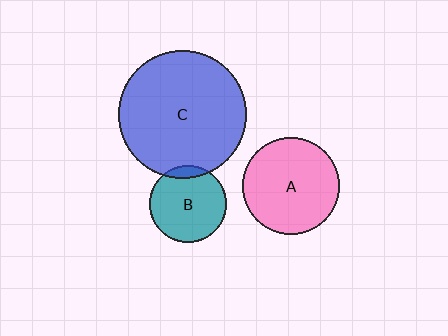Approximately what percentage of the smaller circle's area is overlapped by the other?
Approximately 10%.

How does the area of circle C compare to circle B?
Approximately 2.8 times.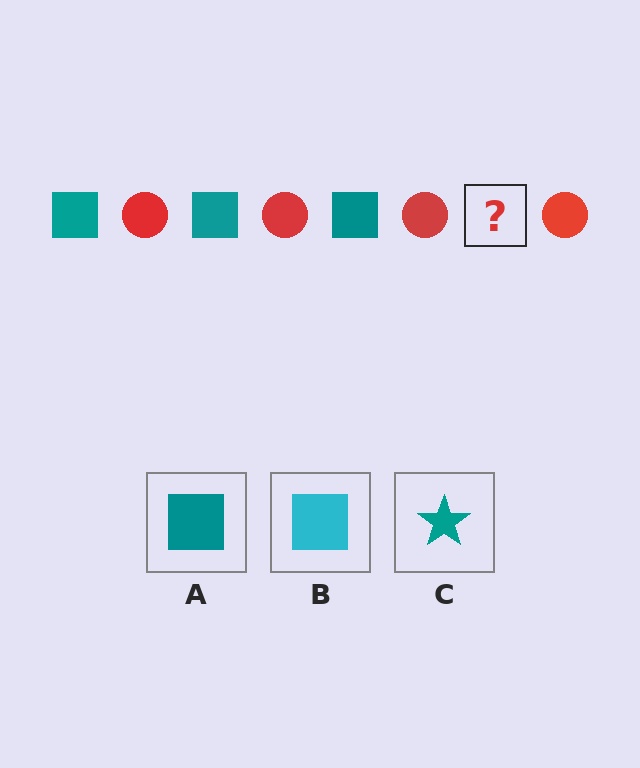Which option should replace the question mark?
Option A.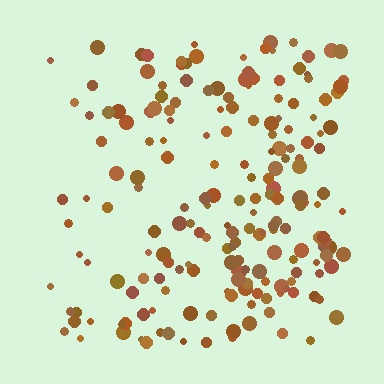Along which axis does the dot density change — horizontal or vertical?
Horizontal.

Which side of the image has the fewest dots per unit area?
The left.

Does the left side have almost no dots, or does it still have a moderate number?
Still a moderate number, just noticeably fewer than the right.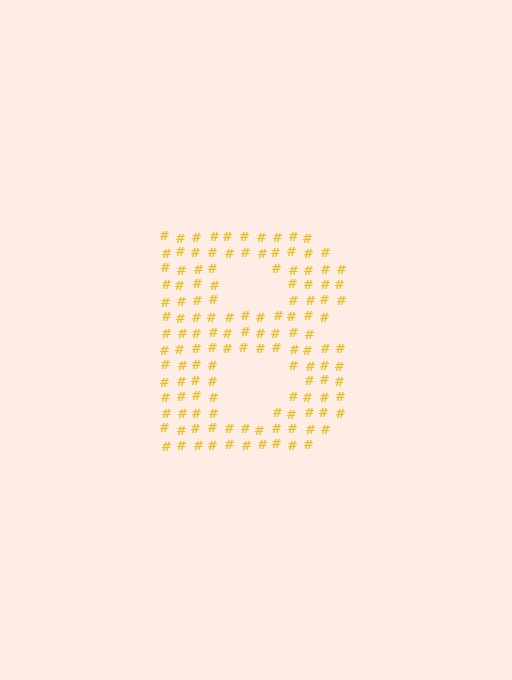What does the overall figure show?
The overall figure shows the letter B.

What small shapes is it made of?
It is made of small hash symbols.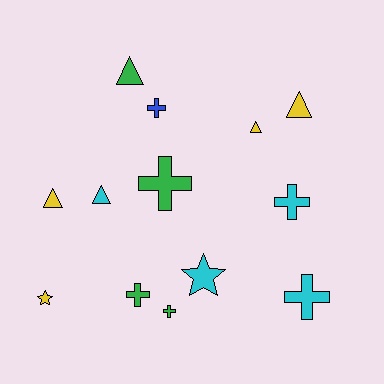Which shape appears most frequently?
Cross, with 6 objects.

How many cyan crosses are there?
There are 2 cyan crosses.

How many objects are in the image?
There are 13 objects.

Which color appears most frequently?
Green, with 4 objects.